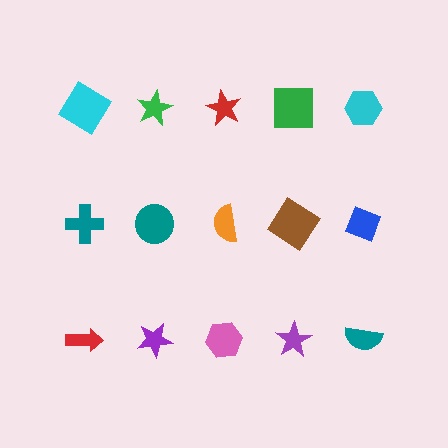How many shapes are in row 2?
5 shapes.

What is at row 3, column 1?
A red arrow.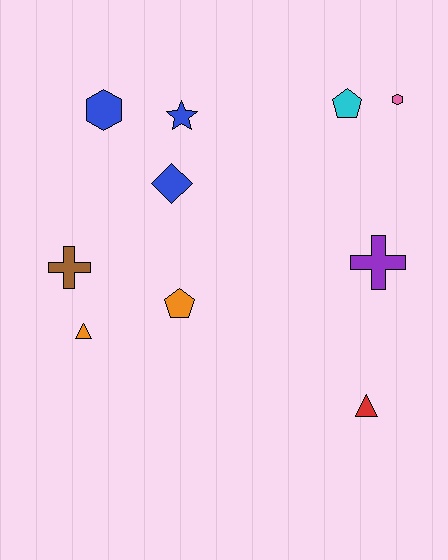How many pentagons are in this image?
There are 2 pentagons.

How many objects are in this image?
There are 10 objects.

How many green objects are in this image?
There are no green objects.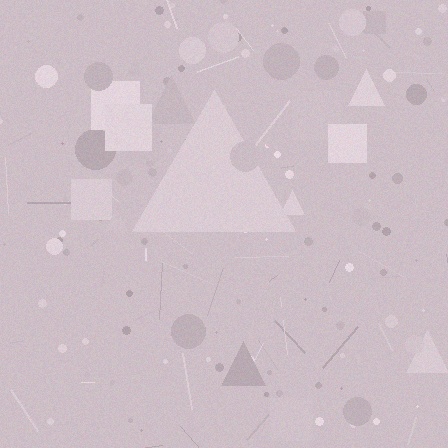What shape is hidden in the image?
A triangle is hidden in the image.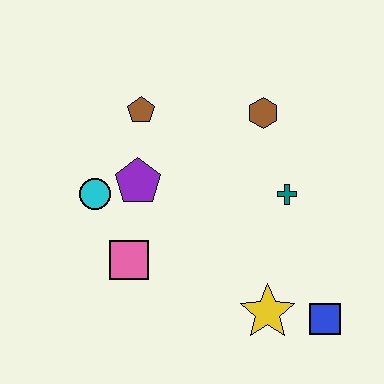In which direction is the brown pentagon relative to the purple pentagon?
The brown pentagon is above the purple pentagon.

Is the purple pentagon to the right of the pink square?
Yes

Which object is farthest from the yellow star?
The brown pentagon is farthest from the yellow star.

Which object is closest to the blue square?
The yellow star is closest to the blue square.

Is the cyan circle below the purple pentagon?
Yes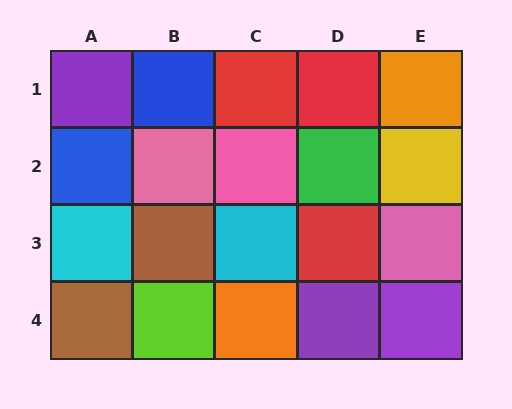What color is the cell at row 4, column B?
Lime.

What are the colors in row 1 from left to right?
Purple, blue, red, red, orange.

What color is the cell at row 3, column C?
Cyan.